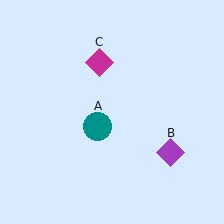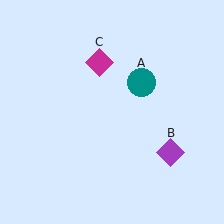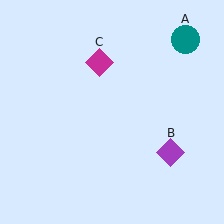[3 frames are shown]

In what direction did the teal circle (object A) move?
The teal circle (object A) moved up and to the right.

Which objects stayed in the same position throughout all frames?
Purple diamond (object B) and magenta diamond (object C) remained stationary.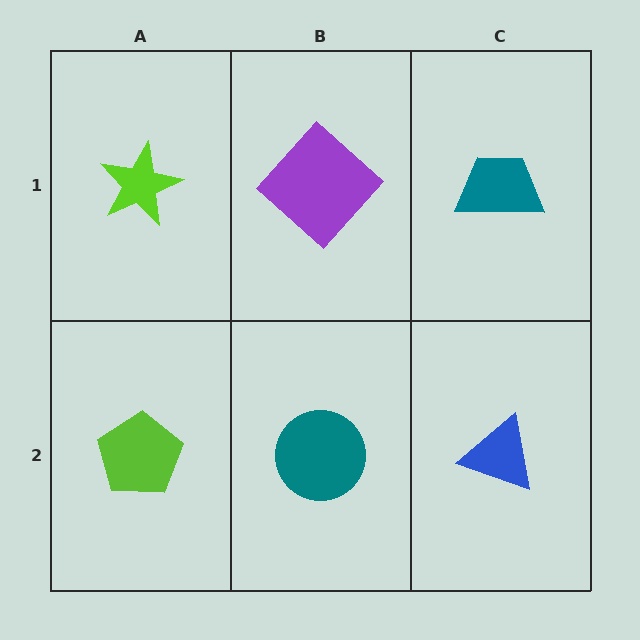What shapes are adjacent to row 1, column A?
A lime pentagon (row 2, column A), a purple diamond (row 1, column B).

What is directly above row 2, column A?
A lime star.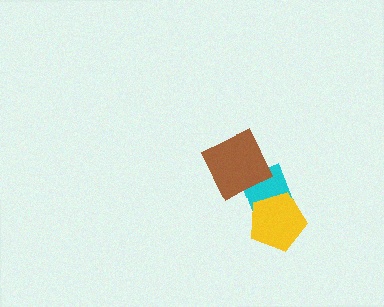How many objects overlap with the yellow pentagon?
1 object overlaps with the yellow pentagon.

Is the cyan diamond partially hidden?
Yes, it is partially covered by another shape.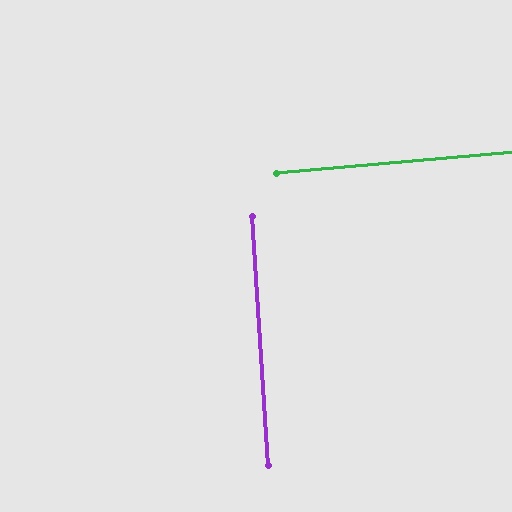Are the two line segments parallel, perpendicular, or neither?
Perpendicular — they meet at approximately 89°.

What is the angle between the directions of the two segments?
Approximately 89 degrees.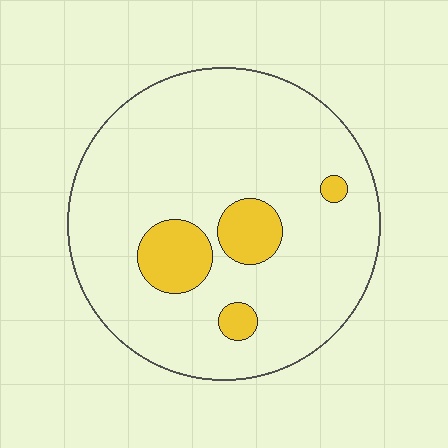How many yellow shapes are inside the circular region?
4.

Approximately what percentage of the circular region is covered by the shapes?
Approximately 15%.